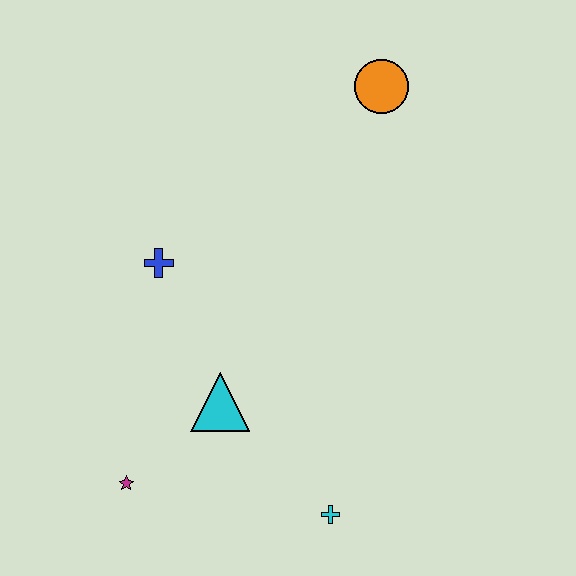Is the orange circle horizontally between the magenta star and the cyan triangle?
No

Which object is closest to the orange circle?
The blue cross is closest to the orange circle.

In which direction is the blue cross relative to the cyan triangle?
The blue cross is above the cyan triangle.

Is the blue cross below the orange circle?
Yes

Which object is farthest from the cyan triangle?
The orange circle is farthest from the cyan triangle.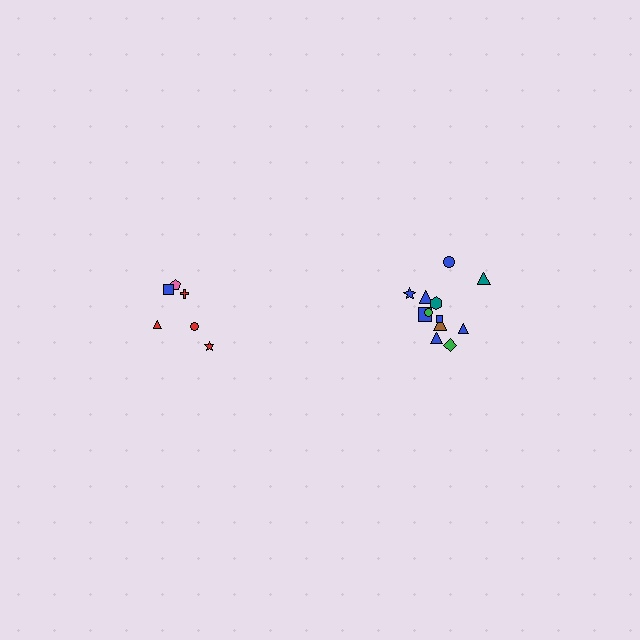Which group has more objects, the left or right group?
The right group.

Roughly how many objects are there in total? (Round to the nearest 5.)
Roughly 20 objects in total.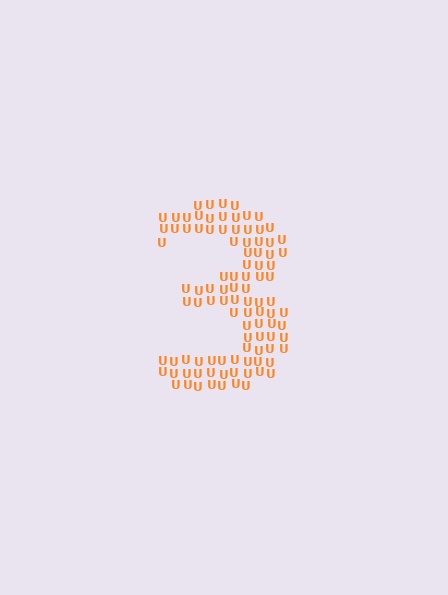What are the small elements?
The small elements are letter U's.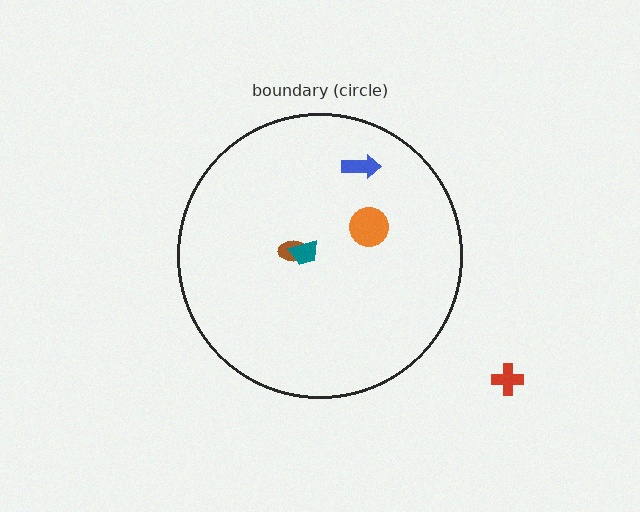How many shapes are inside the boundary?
4 inside, 1 outside.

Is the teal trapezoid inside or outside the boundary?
Inside.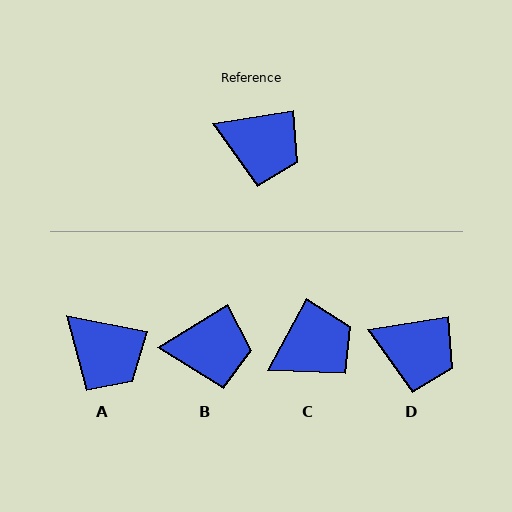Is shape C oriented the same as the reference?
No, it is off by about 53 degrees.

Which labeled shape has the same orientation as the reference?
D.